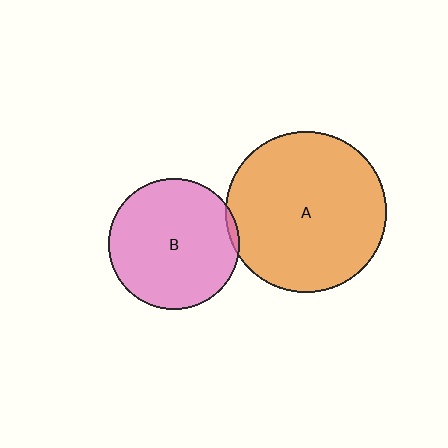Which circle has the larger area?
Circle A (orange).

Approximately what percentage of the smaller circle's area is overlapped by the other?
Approximately 5%.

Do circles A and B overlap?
Yes.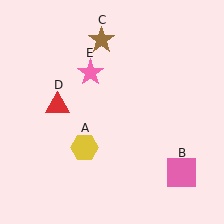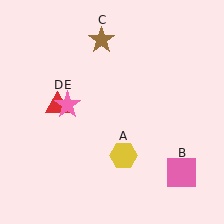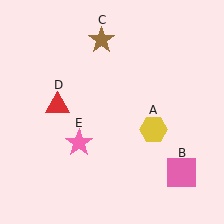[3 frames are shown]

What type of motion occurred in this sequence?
The yellow hexagon (object A), pink star (object E) rotated counterclockwise around the center of the scene.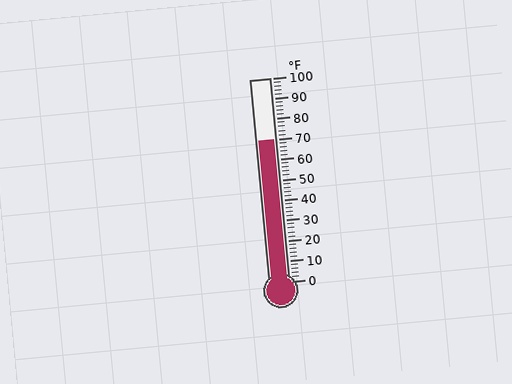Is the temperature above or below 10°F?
The temperature is above 10°F.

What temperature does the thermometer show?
The thermometer shows approximately 70°F.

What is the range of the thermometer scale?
The thermometer scale ranges from 0°F to 100°F.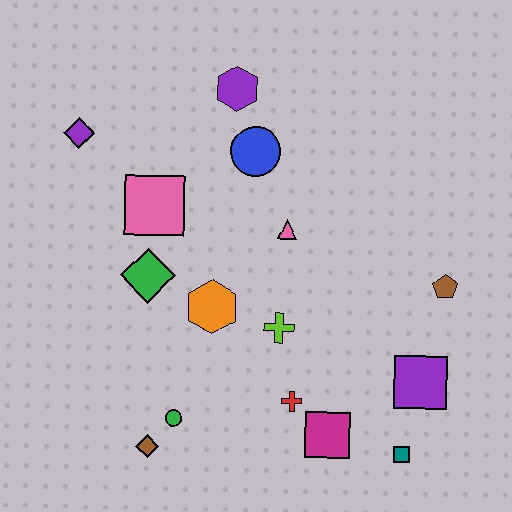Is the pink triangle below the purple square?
No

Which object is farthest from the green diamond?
The teal square is farthest from the green diamond.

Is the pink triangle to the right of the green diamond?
Yes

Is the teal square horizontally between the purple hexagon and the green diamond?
No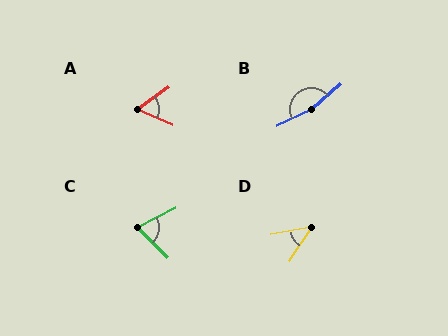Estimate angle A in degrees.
Approximately 60 degrees.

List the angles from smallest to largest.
D (46°), A (60°), C (72°), B (165°).